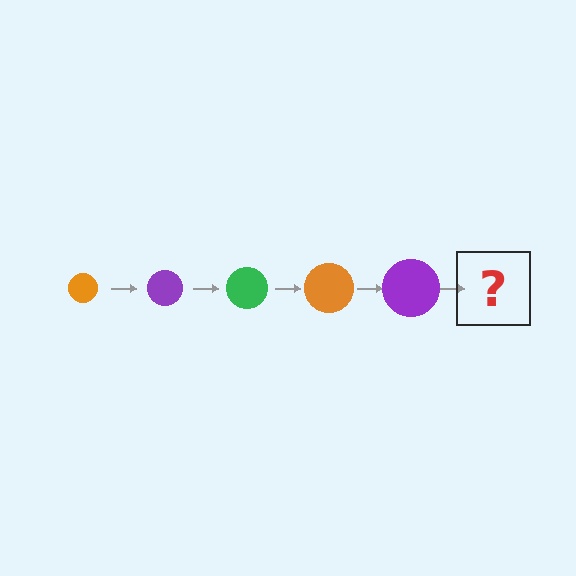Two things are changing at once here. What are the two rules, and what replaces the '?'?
The two rules are that the circle grows larger each step and the color cycles through orange, purple, and green. The '?' should be a green circle, larger than the previous one.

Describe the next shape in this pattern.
It should be a green circle, larger than the previous one.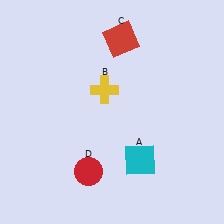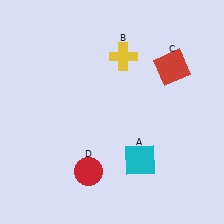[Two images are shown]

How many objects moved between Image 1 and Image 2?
2 objects moved between the two images.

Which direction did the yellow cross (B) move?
The yellow cross (B) moved up.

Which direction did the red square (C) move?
The red square (C) moved right.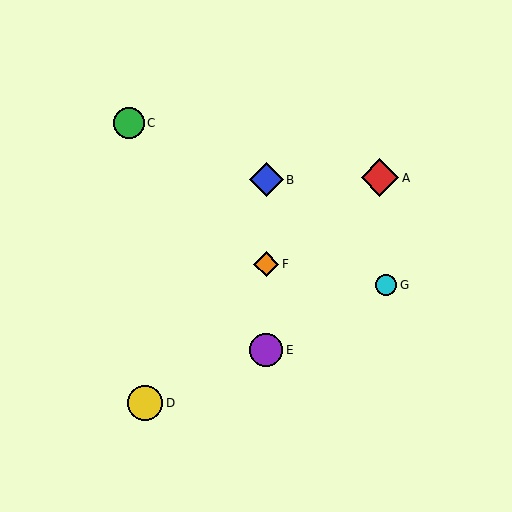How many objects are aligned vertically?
3 objects (B, E, F) are aligned vertically.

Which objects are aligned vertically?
Objects B, E, F are aligned vertically.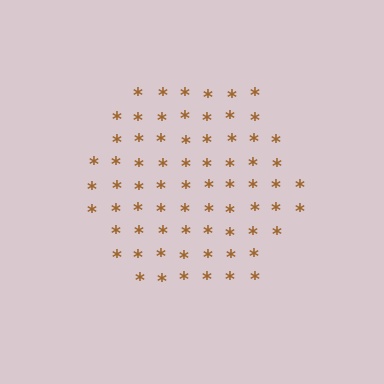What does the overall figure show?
The overall figure shows a hexagon.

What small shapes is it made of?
It is made of small asterisks.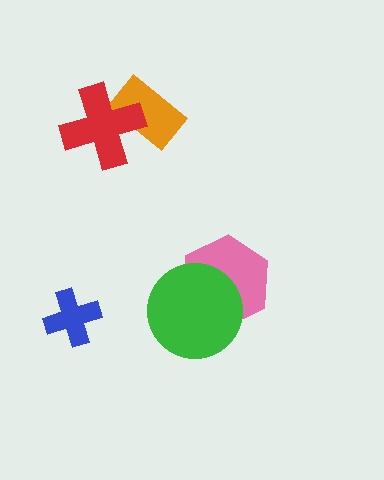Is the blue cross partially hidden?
No, no other shape covers it.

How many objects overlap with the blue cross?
0 objects overlap with the blue cross.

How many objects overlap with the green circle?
1 object overlaps with the green circle.